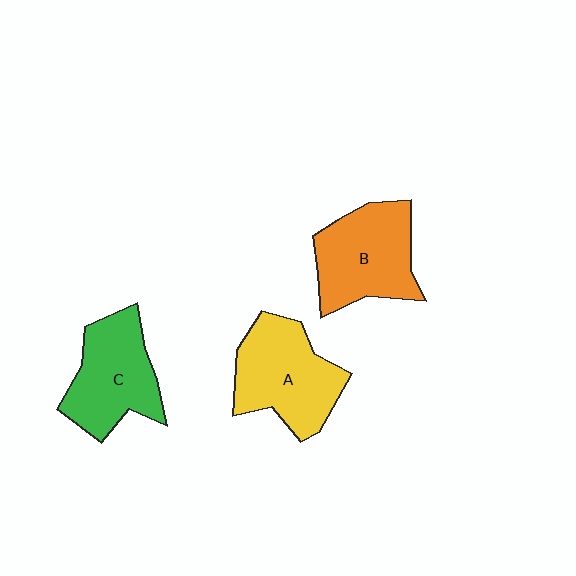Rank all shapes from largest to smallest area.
From largest to smallest: A (yellow), B (orange), C (green).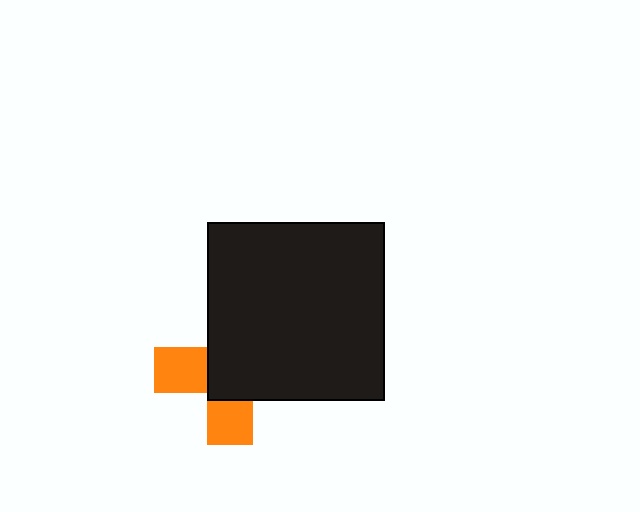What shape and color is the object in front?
The object in front is a black square.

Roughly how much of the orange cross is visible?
A small part of it is visible (roughly 38%).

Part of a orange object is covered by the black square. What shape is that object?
It is a cross.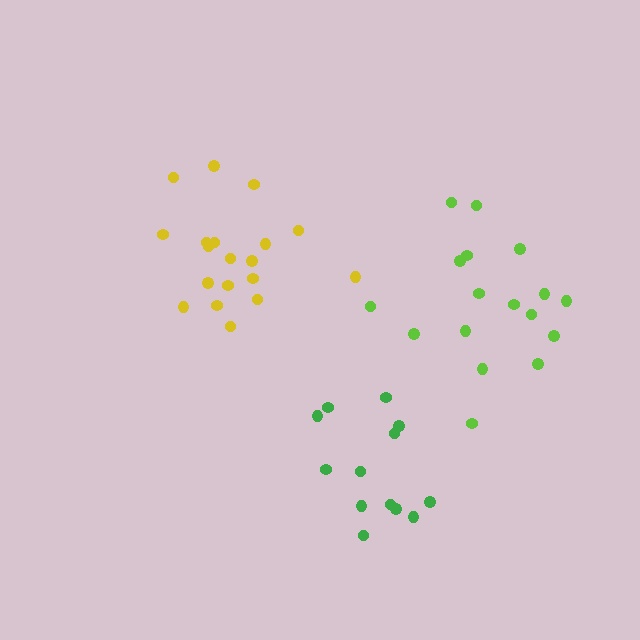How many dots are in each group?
Group 1: 13 dots, Group 2: 19 dots, Group 3: 17 dots (49 total).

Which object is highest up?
The yellow cluster is topmost.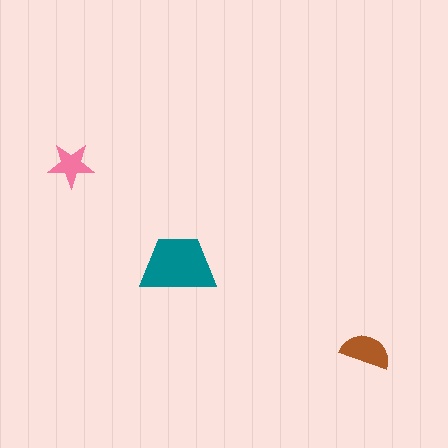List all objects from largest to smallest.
The teal trapezoid, the brown semicircle, the pink star.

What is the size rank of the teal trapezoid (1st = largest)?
1st.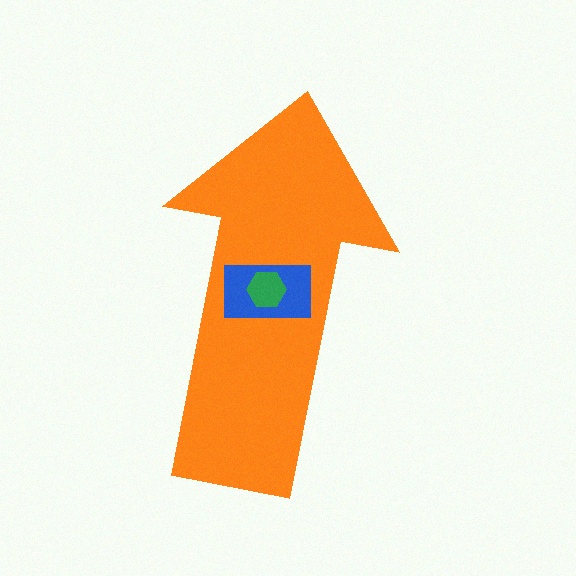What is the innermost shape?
The green hexagon.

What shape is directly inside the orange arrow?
The blue rectangle.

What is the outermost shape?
The orange arrow.